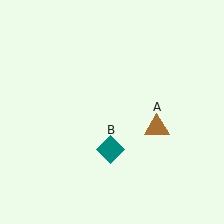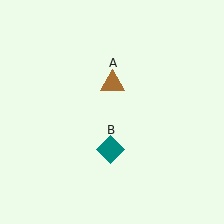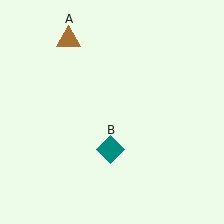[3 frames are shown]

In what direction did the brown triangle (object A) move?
The brown triangle (object A) moved up and to the left.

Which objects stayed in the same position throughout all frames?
Teal diamond (object B) remained stationary.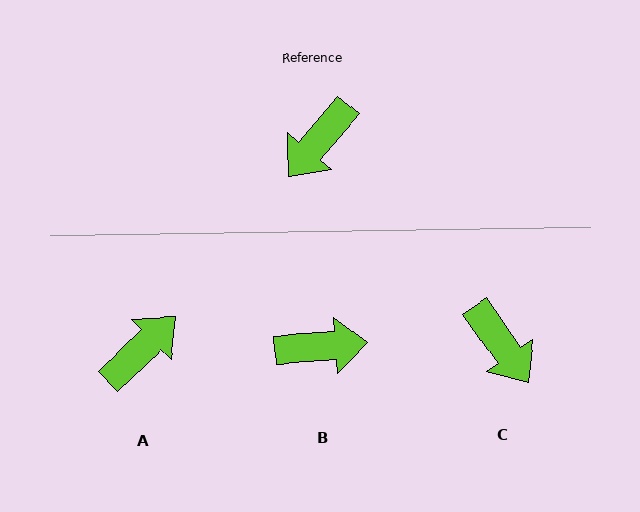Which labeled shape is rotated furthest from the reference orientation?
A, about 174 degrees away.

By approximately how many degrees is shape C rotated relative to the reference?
Approximately 75 degrees counter-clockwise.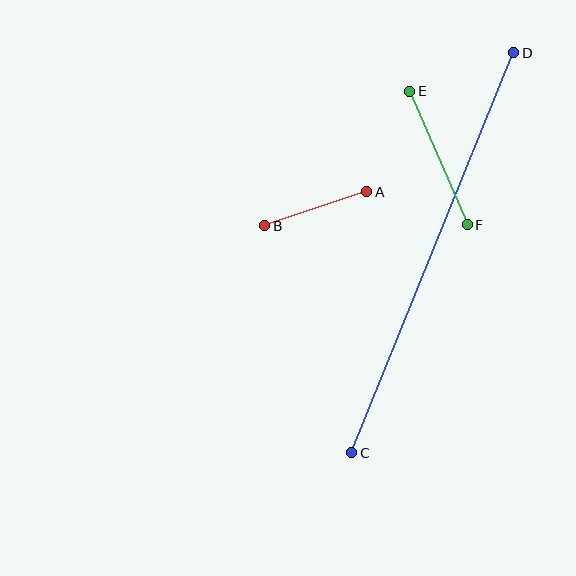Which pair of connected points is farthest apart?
Points C and D are farthest apart.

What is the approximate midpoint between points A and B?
The midpoint is at approximately (316, 209) pixels.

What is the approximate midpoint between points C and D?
The midpoint is at approximately (433, 253) pixels.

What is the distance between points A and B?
The distance is approximately 107 pixels.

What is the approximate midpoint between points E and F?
The midpoint is at approximately (439, 158) pixels.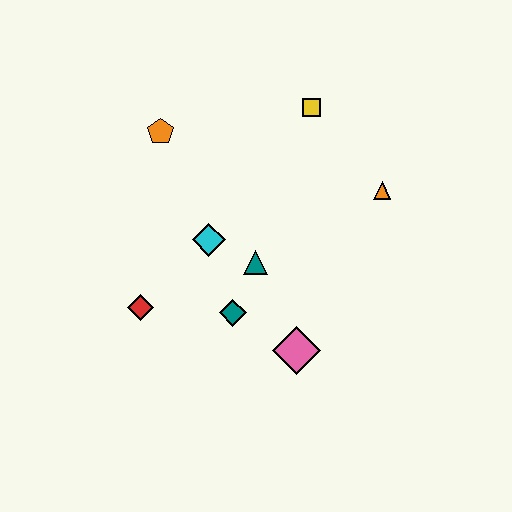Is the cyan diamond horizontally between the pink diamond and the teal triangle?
No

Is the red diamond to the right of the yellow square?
No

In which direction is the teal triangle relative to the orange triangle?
The teal triangle is to the left of the orange triangle.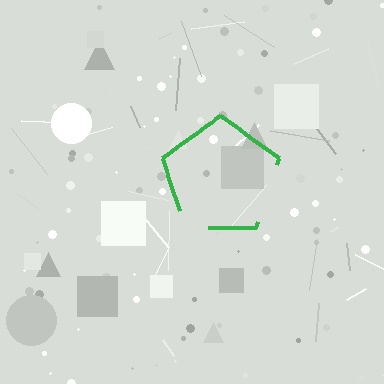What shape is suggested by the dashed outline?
The dashed outline suggests a pentagon.